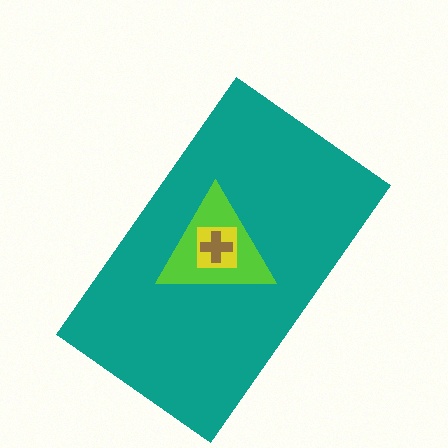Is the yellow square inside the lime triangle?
Yes.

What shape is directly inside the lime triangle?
The yellow square.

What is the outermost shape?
The teal rectangle.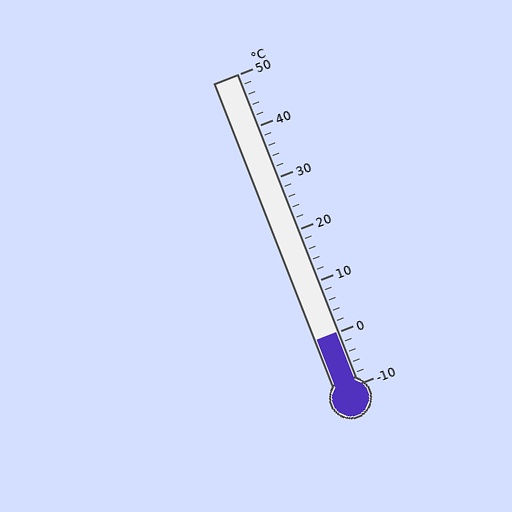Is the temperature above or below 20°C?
The temperature is below 20°C.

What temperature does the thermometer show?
The thermometer shows approximately 0°C.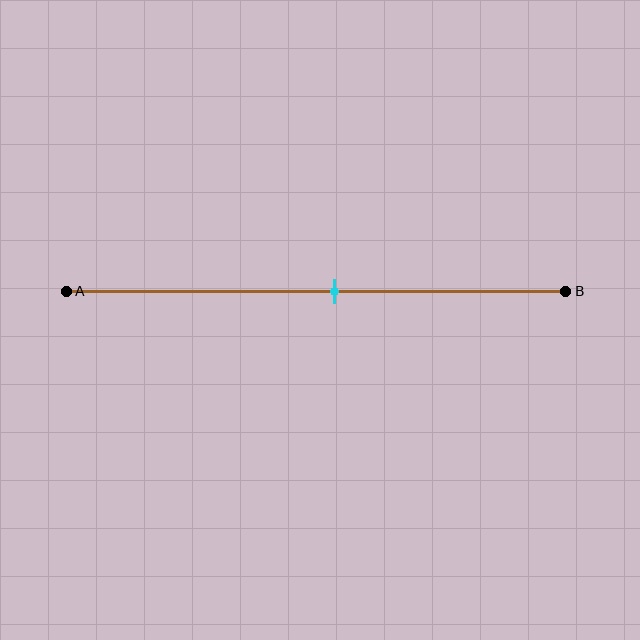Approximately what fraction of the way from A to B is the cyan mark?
The cyan mark is approximately 55% of the way from A to B.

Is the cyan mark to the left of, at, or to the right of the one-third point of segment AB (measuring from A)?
The cyan mark is to the right of the one-third point of segment AB.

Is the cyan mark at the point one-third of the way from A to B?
No, the mark is at about 55% from A, not at the 33% one-third point.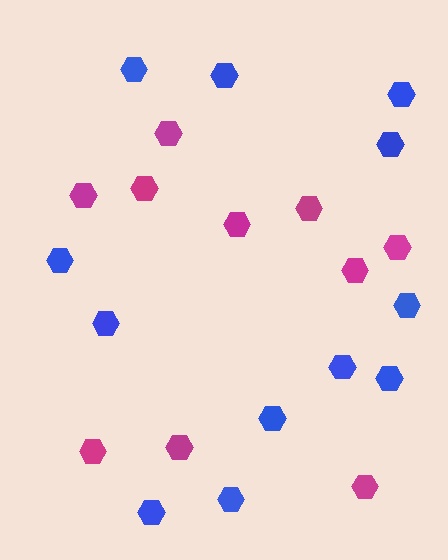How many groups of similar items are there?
There are 2 groups: one group of magenta hexagons (10) and one group of blue hexagons (12).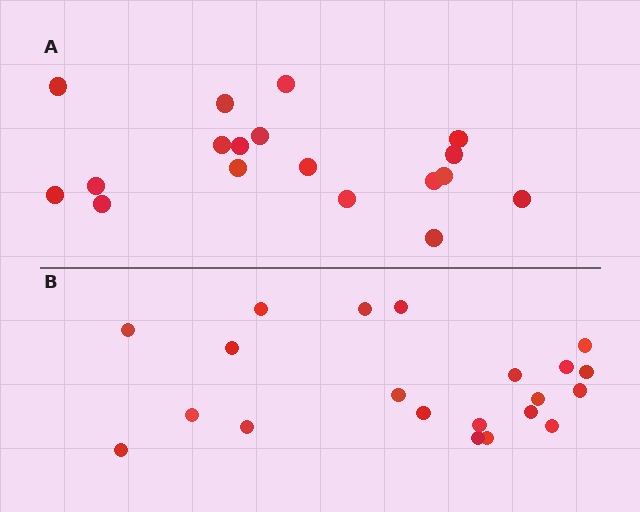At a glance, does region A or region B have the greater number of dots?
Region B (the bottom region) has more dots.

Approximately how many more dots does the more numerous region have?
Region B has just a few more — roughly 2 or 3 more dots than region A.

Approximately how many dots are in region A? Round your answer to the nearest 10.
About 20 dots. (The exact count is 18, which rounds to 20.)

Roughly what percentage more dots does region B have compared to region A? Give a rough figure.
About 15% more.